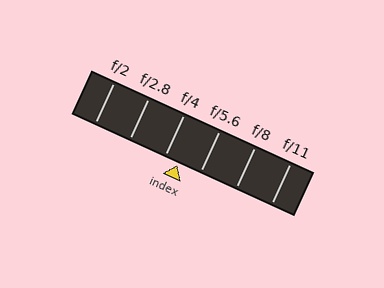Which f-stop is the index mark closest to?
The index mark is closest to f/4.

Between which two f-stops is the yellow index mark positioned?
The index mark is between f/4 and f/5.6.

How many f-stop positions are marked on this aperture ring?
There are 6 f-stop positions marked.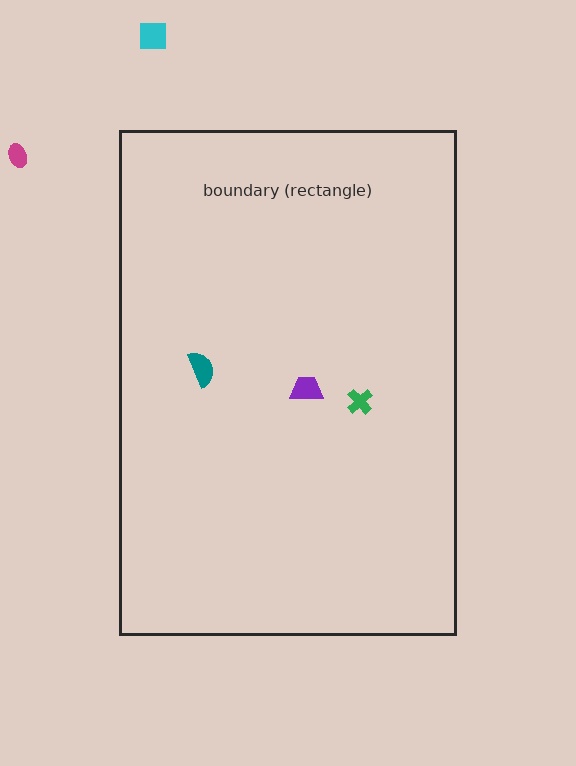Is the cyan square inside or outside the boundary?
Outside.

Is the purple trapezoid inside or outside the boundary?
Inside.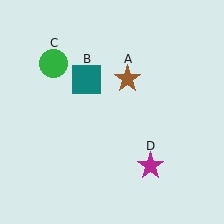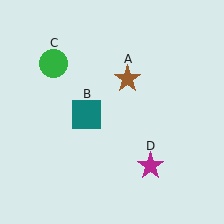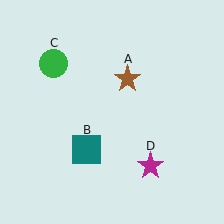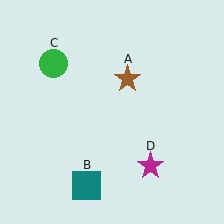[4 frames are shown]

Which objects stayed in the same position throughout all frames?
Brown star (object A) and green circle (object C) and magenta star (object D) remained stationary.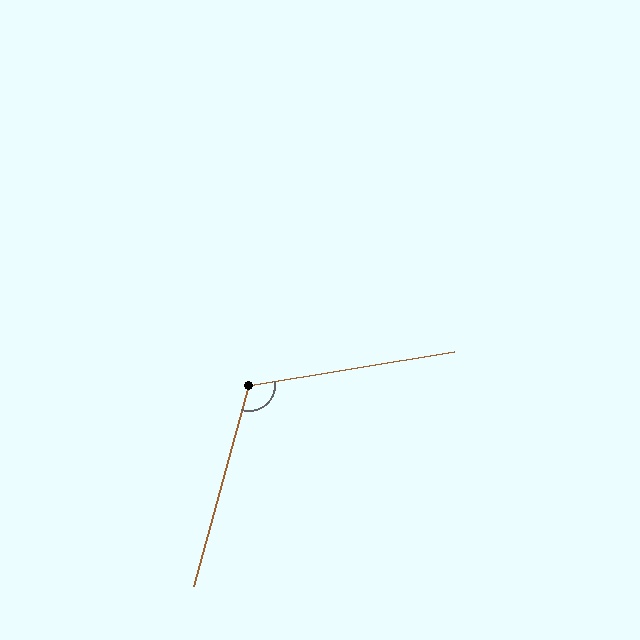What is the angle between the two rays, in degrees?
Approximately 115 degrees.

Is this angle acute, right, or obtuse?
It is obtuse.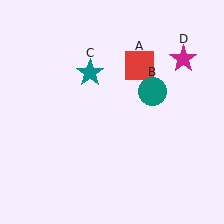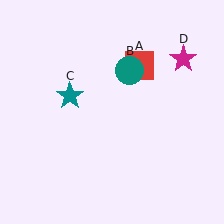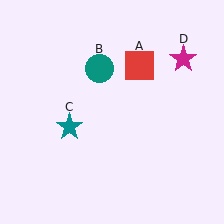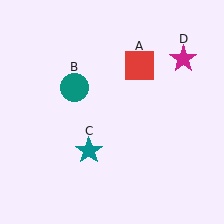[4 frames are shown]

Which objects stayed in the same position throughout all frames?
Red square (object A) and magenta star (object D) remained stationary.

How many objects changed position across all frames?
2 objects changed position: teal circle (object B), teal star (object C).